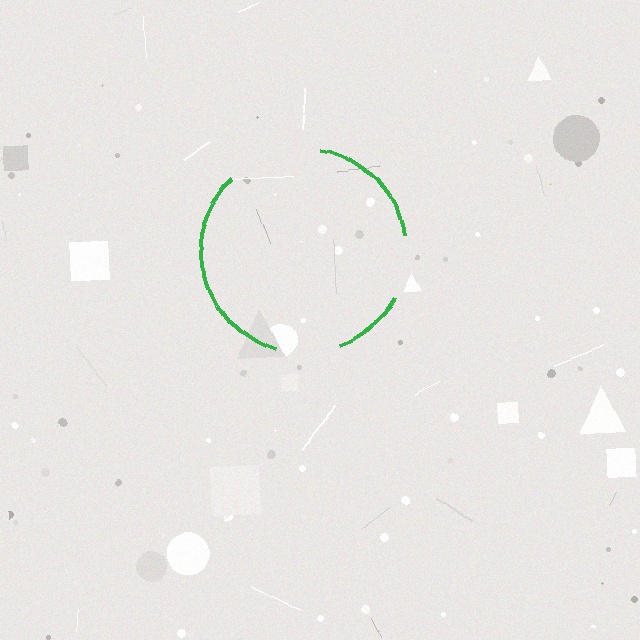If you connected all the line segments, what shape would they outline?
They would outline a circle.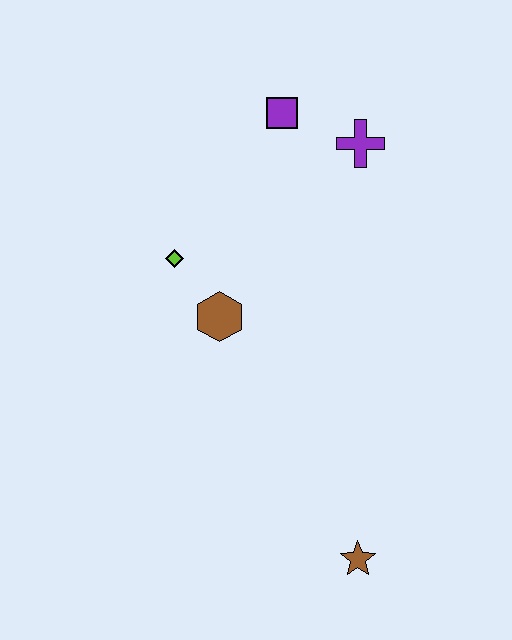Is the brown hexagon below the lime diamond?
Yes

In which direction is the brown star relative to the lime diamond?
The brown star is below the lime diamond.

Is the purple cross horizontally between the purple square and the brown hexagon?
No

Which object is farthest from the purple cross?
The brown star is farthest from the purple cross.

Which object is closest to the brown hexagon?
The lime diamond is closest to the brown hexagon.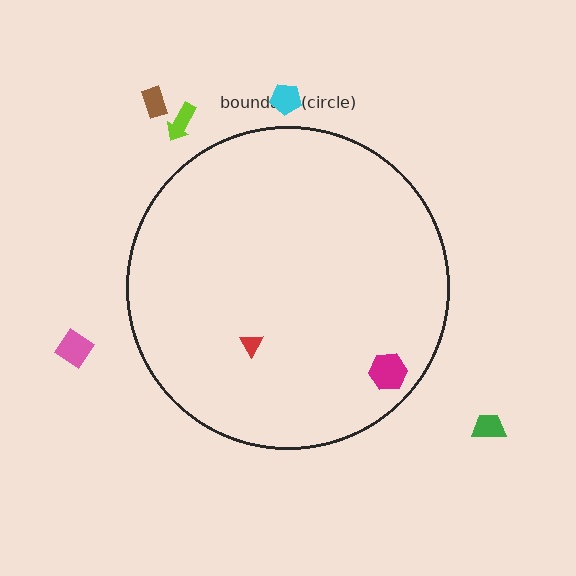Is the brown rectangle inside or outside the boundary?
Outside.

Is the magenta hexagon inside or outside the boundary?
Inside.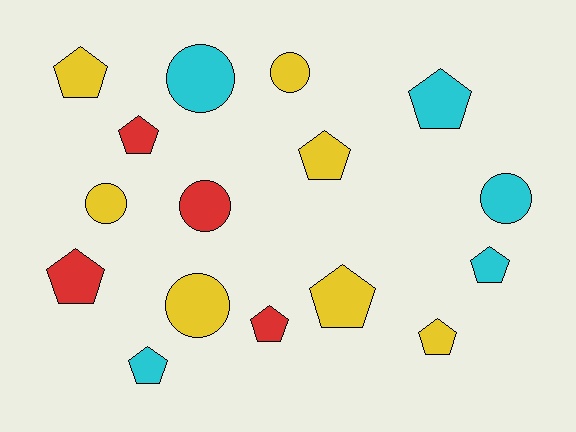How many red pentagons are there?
There are 3 red pentagons.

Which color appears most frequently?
Yellow, with 7 objects.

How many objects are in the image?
There are 16 objects.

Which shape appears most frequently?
Pentagon, with 10 objects.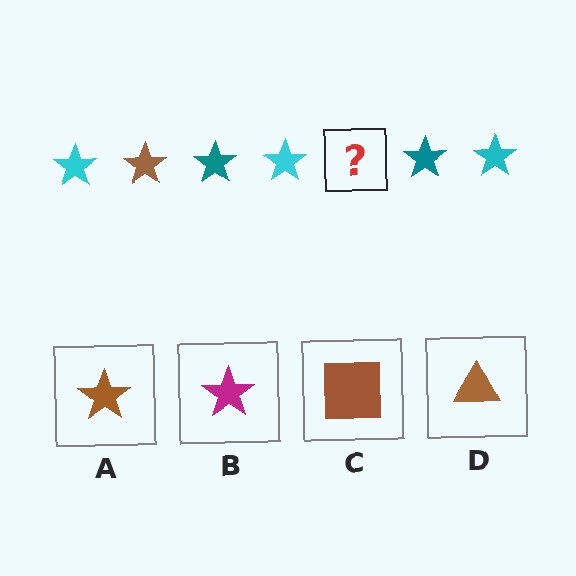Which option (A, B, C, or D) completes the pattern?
A.